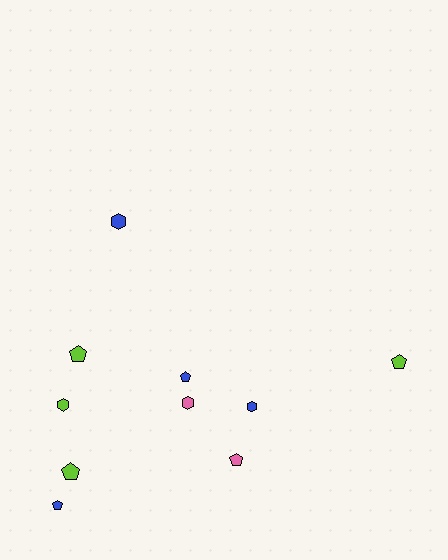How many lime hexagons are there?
There is 1 lime hexagon.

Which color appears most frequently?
Lime, with 4 objects.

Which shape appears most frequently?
Pentagon, with 6 objects.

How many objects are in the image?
There are 10 objects.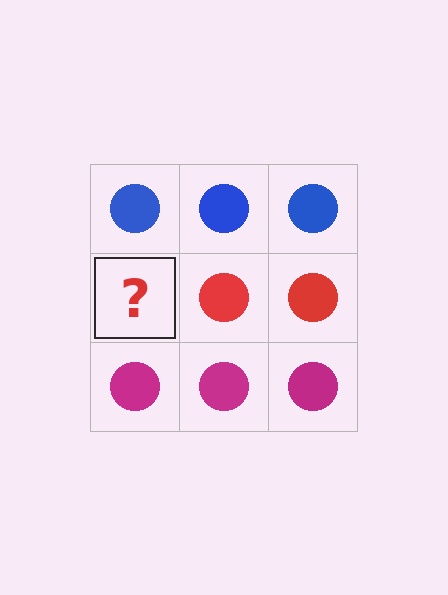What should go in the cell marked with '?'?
The missing cell should contain a red circle.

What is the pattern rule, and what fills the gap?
The rule is that each row has a consistent color. The gap should be filled with a red circle.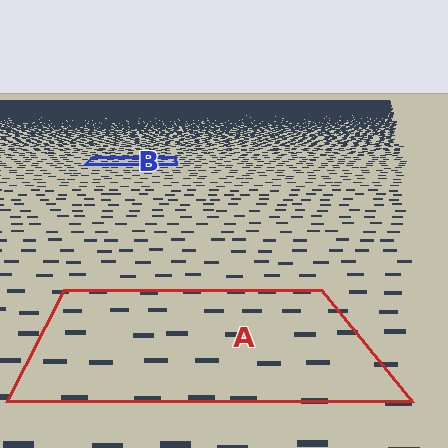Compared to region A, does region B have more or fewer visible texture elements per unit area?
Region B has more texture elements per unit area — they are packed more densely because it is farther away.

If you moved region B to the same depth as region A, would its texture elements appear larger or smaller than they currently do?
They would appear larger. At a closer depth, the same texture elements are projected at a bigger on-screen size.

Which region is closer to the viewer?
Region A is closer. The texture elements there are larger and more spread out.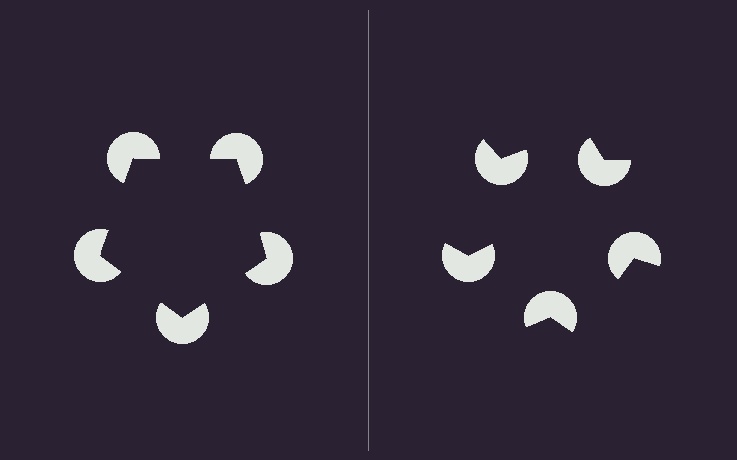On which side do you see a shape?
An illusory pentagon appears on the left side. On the right side the wedge cuts are rotated, so no coherent shape forms.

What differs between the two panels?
The pac-man discs are positioned identically on both sides; only the wedge orientations differ. On the left they align to a pentagon; on the right they are misaligned.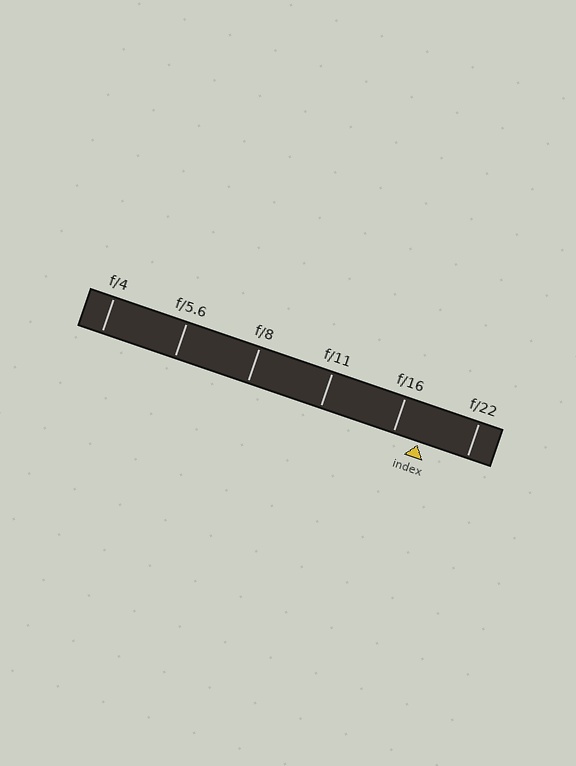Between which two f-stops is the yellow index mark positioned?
The index mark is between f/16 and f/22.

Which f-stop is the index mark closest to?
The index mark is closest to f/16.